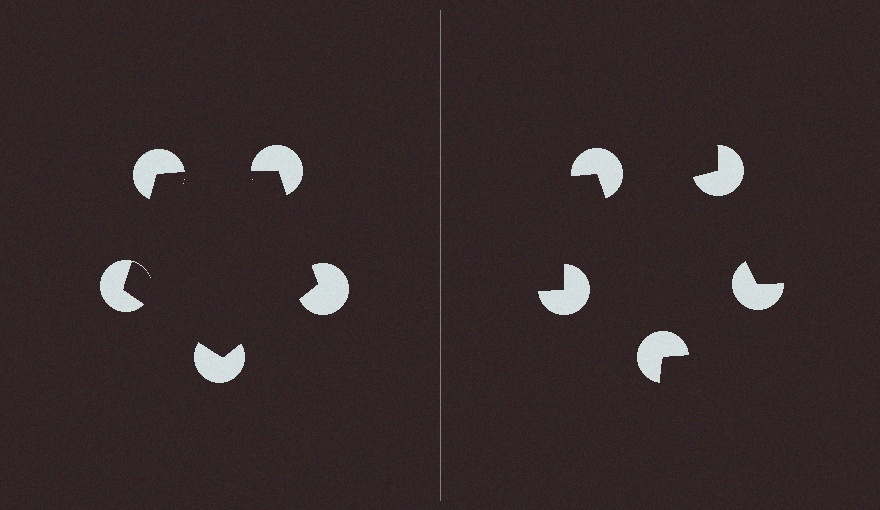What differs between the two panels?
The pac-man discs are positioned identically on both sides; only the wedge orientations differ. On the left they align to a pentagon; on the right they are misaligned.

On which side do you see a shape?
An illusory pentagon appears on the left side. On the right side the wedge cuts are rotated, so no coherent shape forms.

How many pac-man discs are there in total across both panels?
10 — 5 on each side.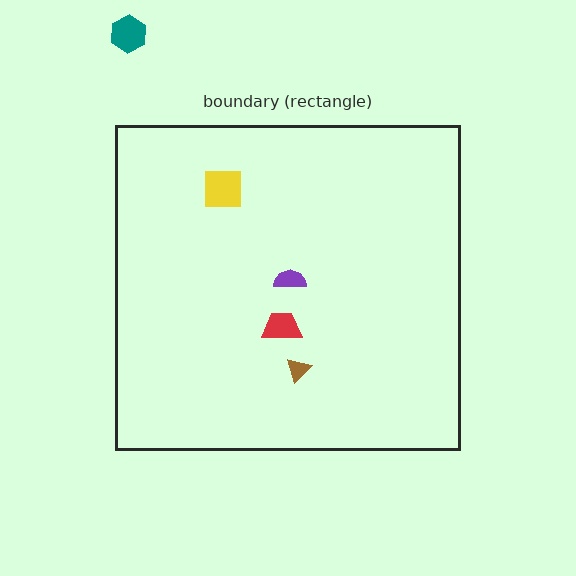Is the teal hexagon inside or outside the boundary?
Outside.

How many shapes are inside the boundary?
4 inside, 1 outside.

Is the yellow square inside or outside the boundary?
Inside.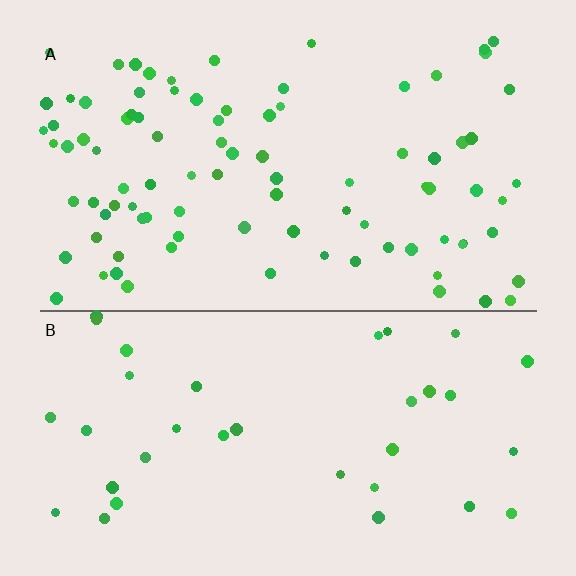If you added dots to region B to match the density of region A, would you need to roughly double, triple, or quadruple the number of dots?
Approximately triple.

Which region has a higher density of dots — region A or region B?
A (the top).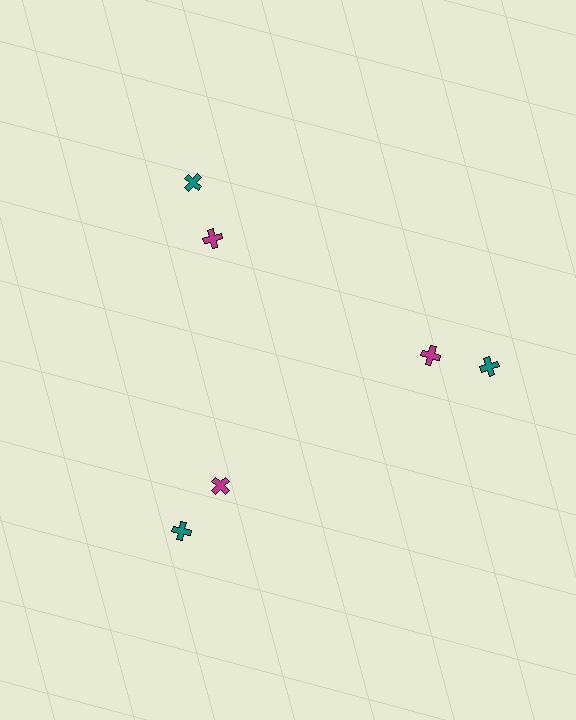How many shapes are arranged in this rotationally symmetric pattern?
There are 6 shapes, arranged in 3 groups of 2.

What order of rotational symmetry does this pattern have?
This pattern has 3-fold rotational symmetry.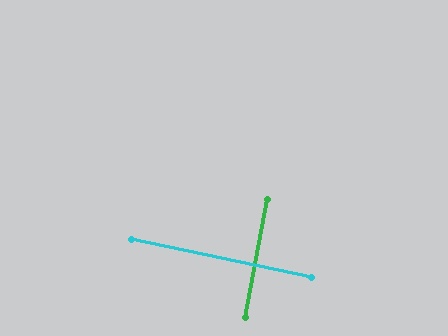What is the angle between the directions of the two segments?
Approximately 89 degrees.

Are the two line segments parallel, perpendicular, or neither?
Perpendicular — they meet at approximately 89°.